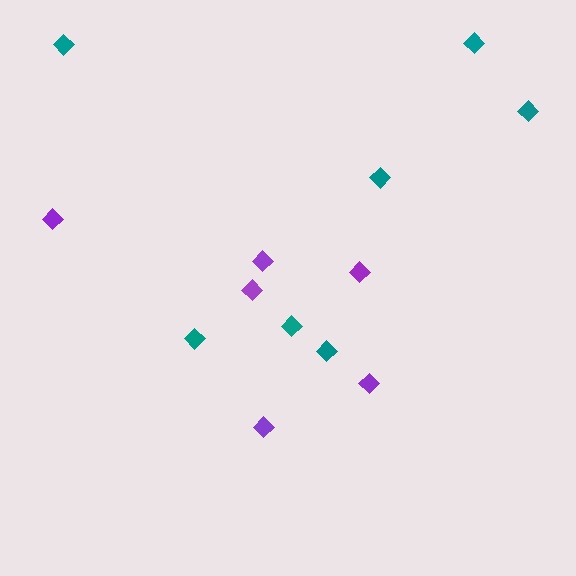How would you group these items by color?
There are 2 groups: one group of teal diamonds (7) and one group of purple diamonds (6).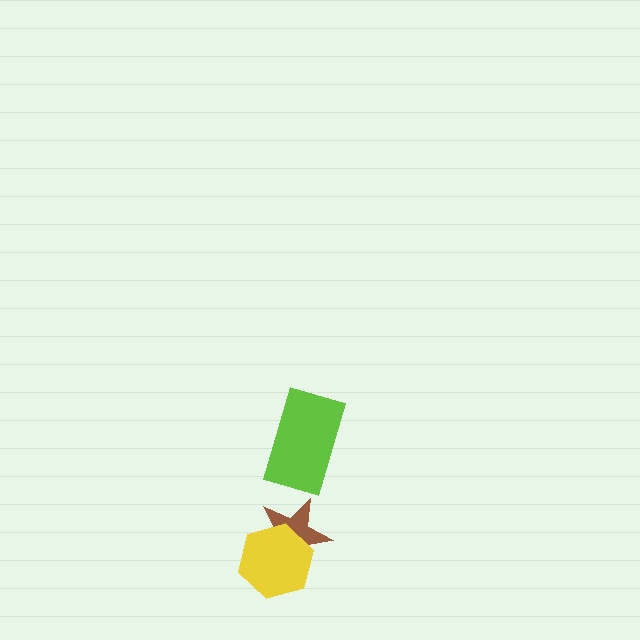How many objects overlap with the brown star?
1 object overlaps with the brown star.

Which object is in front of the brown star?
The yellow hexagon is in front of the brown star.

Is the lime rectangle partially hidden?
No, no other shape covers it.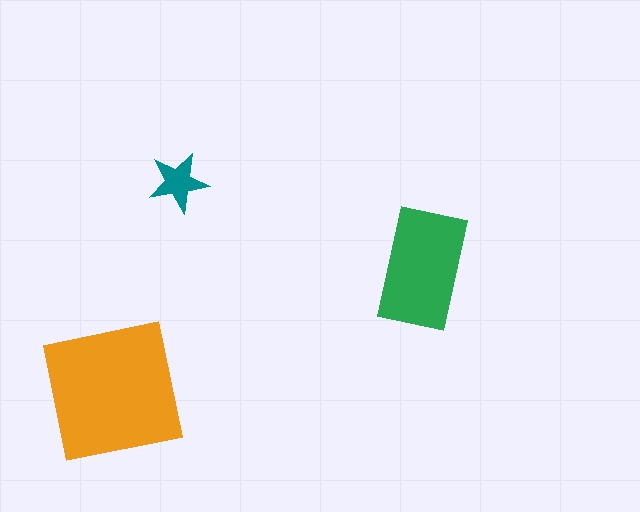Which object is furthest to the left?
The orange square is leftmost.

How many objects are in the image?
There are 3 objects in the image.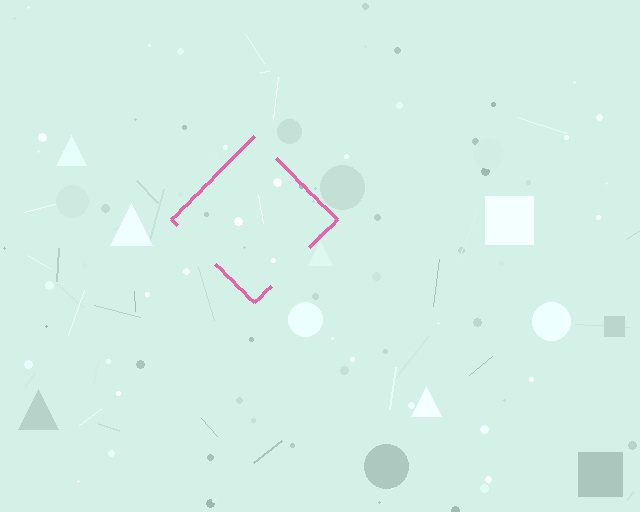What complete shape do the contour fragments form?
The contour fragments form a diamond.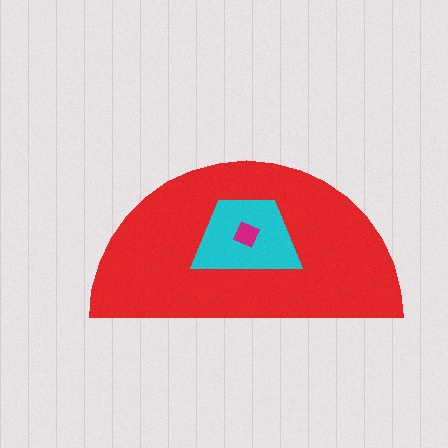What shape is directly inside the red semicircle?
The cyan trapezoid.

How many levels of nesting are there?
3.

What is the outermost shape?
The red semicircle.